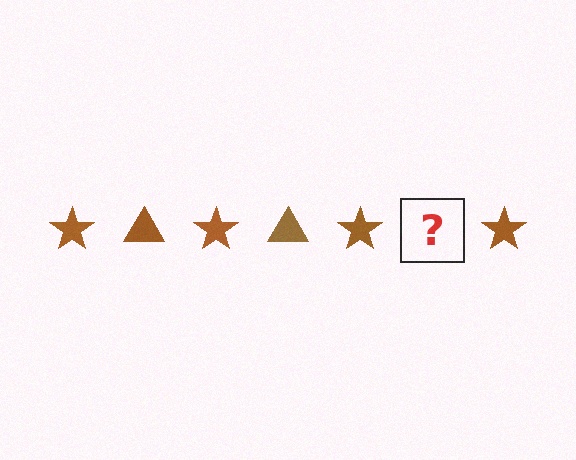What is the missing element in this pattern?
The missing element is a brown triangle.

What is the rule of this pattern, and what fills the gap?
The rule is that the pattern cycles through star, triangle shapes in brown. The gap should be filled with a brown triangle.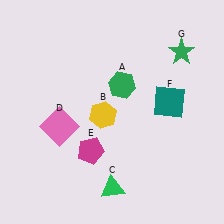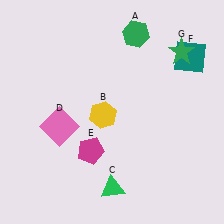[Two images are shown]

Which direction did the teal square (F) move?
The teal square (F) moved up.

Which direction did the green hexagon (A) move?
The green hexagon (A) moved up.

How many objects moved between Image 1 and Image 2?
2 objects moved between the two images.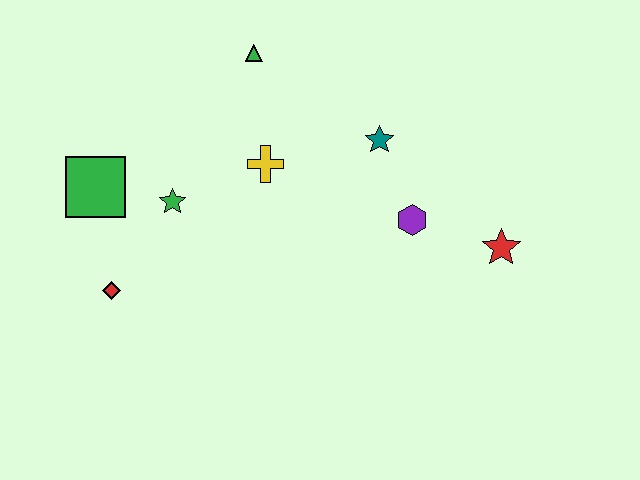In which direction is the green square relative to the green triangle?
The green square is to the left of the green triangle.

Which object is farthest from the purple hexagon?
The green square is farthest from the purple hexagon.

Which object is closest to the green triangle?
The yellow cross is closest to the green triangle.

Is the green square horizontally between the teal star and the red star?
No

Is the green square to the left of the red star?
Yes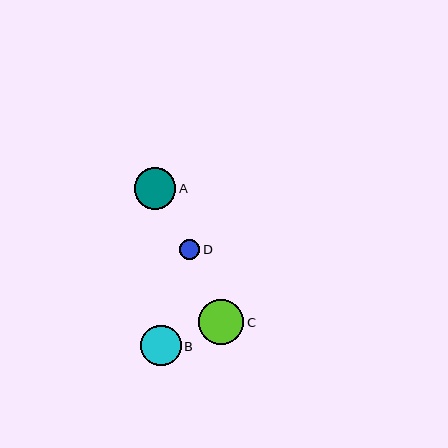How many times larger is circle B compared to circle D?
Circle B is approximately 2.0 times the size of circle D.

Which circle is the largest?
Circle C is the largest with a size of approximately 45 pixels.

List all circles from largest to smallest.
From largest to smallest: C, A, B, D.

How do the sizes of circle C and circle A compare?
Circle C and circle A are approximately the same size.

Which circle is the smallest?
Circle D is the smallest with a size of approximately 20 pixels.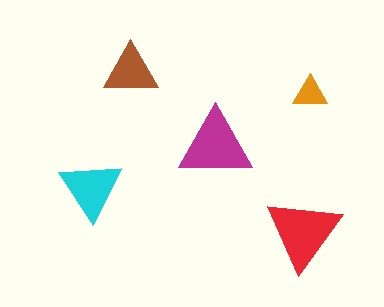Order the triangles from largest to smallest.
the red one, the magenta one, the cyan one, the brown one, the orange one.